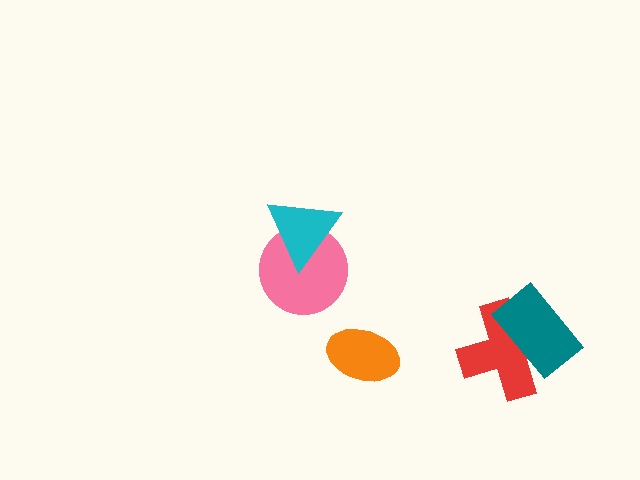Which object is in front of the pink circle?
The cyan triangle is in front of the pink circle.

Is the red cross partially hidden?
Yes, it is partially covered by another shape.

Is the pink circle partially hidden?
Yes, it is partially covered by another shape.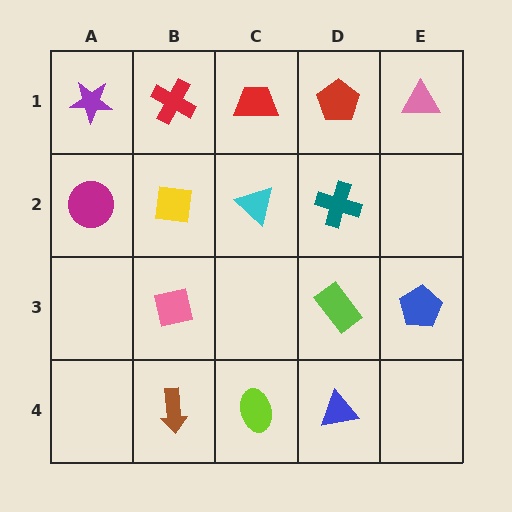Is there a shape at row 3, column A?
No, that cell is empty.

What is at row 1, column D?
A red pentagon.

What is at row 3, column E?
A blue pentagon.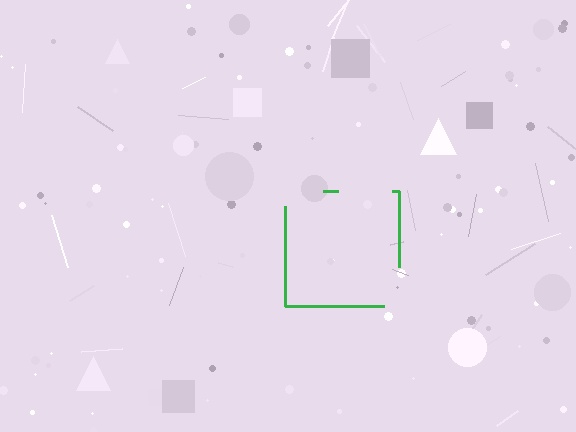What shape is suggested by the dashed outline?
The dashed outline suggests a square.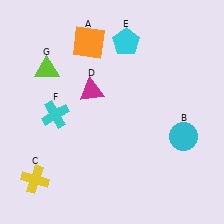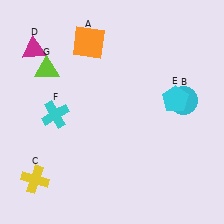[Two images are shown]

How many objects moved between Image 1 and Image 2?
3 objects moved between the two images.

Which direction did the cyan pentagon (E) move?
The cyan pentagon (E) moved down.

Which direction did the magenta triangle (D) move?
The magenta triangle (D) moved left.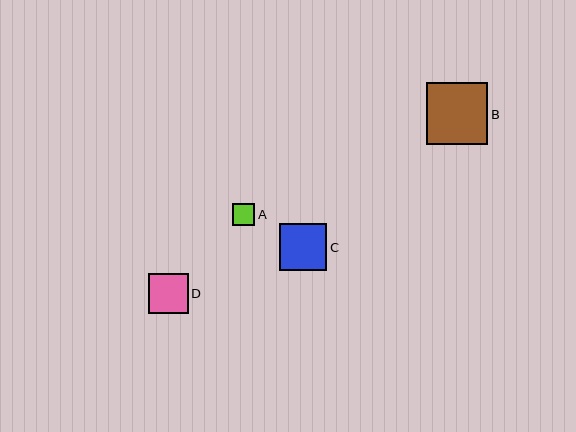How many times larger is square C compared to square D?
Square C is approximately 1.2 times the size of square D.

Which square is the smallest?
Square A is the smallest with a size of approximately 22 pixels.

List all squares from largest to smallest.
From largest to smallest: B, C, D, A.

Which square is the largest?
Square B is the largest with a size of approximately 62 pixels.